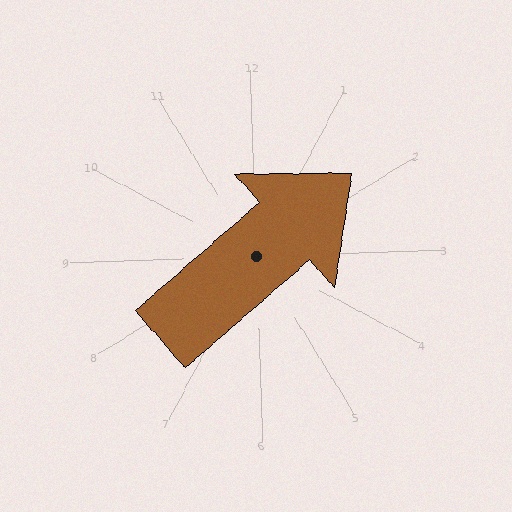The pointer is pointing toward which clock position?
Roughly 2 o'clock.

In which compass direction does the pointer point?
Northeast.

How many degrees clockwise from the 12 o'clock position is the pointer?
Approximately 51 degrees.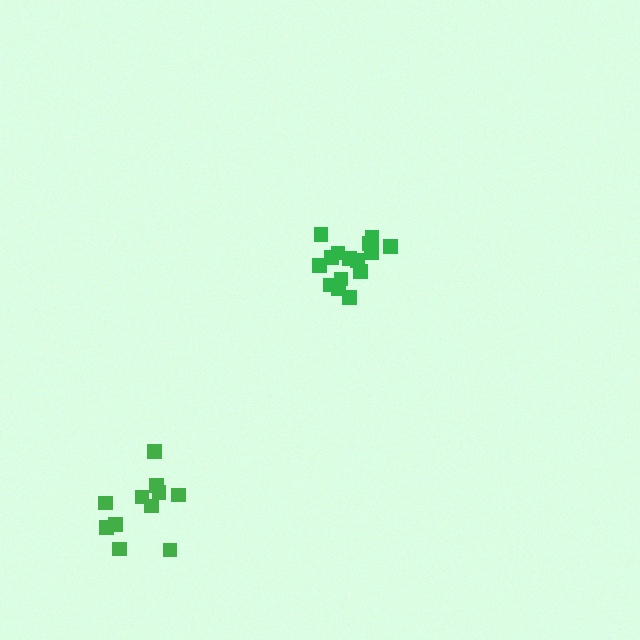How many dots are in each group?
Group 1: 11 dots, Group 2: 15 dots (26 total).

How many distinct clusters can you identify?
There are 2 distinct clusters.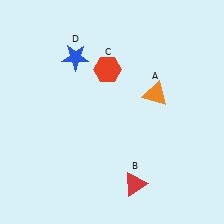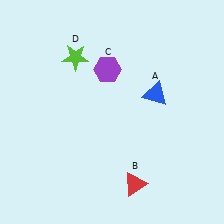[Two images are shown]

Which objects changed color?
A changed from orange to blue. C changed from red to purple. D changed from blue to lime.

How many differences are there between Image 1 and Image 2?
There are 3 differences between the two images.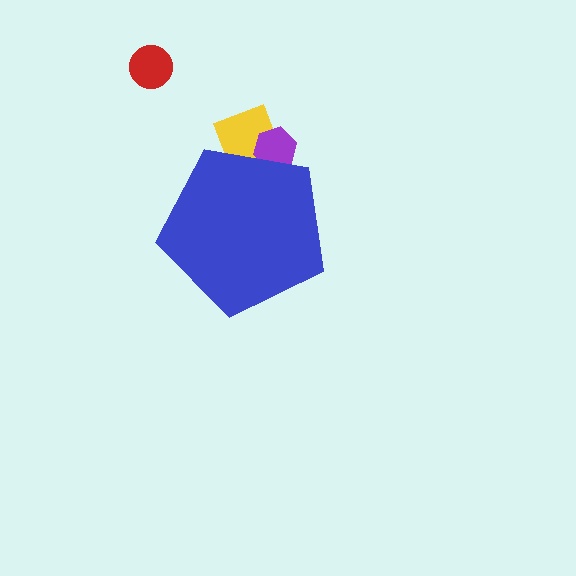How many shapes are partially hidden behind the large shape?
2 shapes are partially hidden.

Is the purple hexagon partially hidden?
Yes, the purple hexagon is partially hidden behind the blue pentagon.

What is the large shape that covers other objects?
A blue pentagon.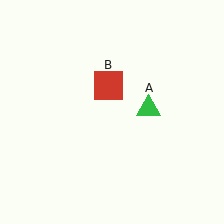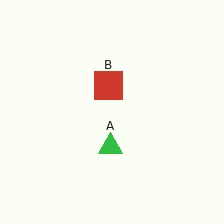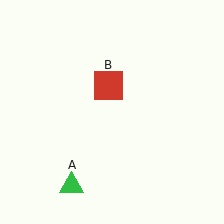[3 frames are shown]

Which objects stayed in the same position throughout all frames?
Red square (object B) remained stationary.